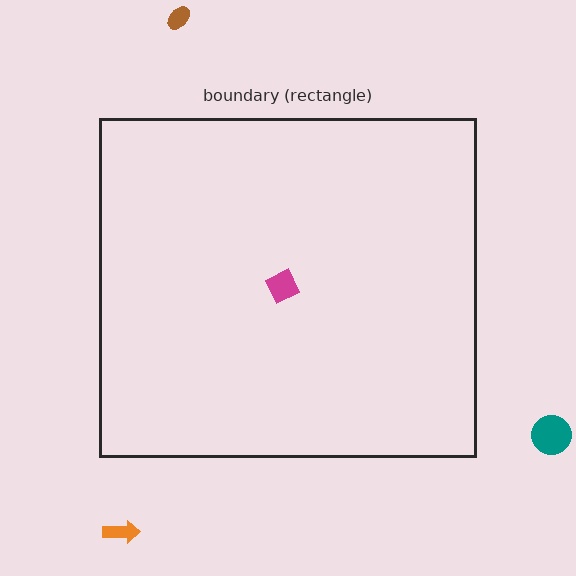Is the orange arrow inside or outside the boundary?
Outside.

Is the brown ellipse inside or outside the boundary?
Outside.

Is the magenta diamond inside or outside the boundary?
Inside.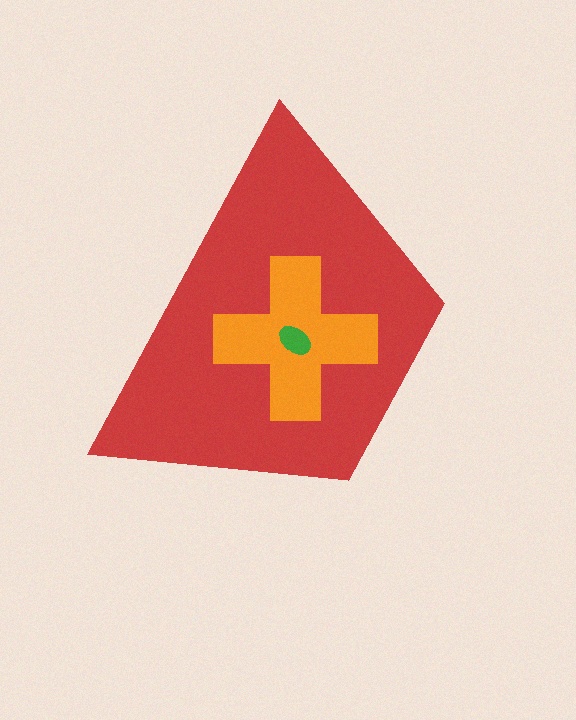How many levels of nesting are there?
3.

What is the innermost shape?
The green ellipse.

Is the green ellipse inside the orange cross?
Yes.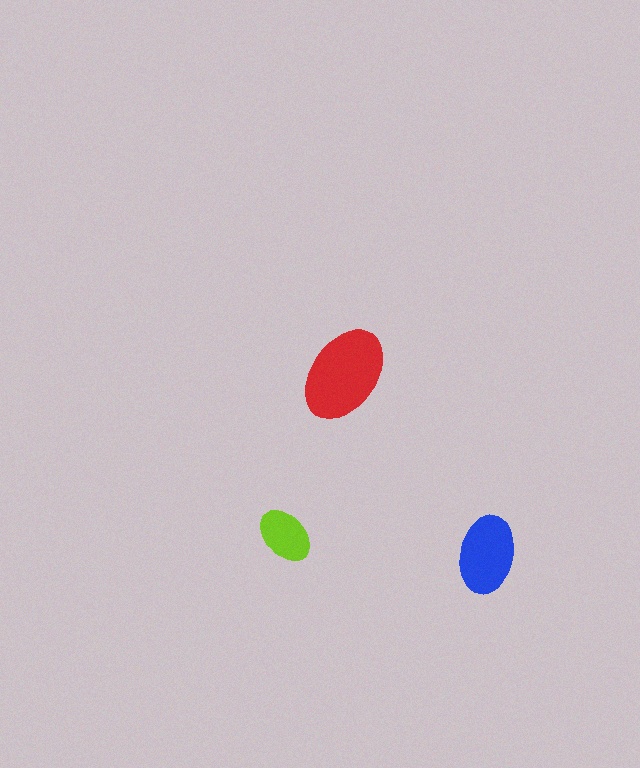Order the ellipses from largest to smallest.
the red one, the blue one, the lime one.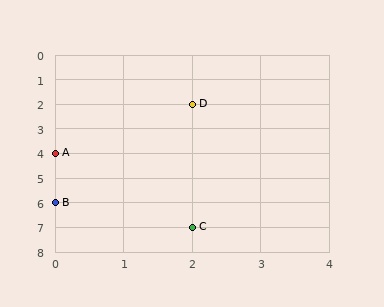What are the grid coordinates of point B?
Point B is at grid coordinates (0, 6).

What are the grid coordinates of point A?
Point A is at grid coordinates (0, 4).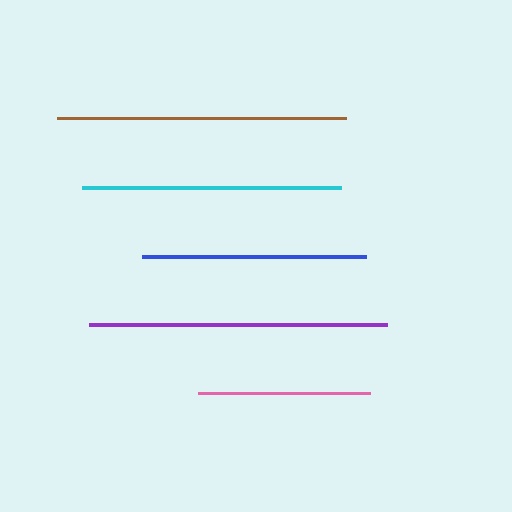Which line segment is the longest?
The purple line is the longest at approximately 298 pixels.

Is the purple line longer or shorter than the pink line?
The purple line is longer than the pink line.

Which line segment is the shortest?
The pink line is the shortest at approximately 172 pixels.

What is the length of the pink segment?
The pink segment is approximately 172 pixels long.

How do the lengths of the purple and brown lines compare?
The purple and brown lines are approximately the same length.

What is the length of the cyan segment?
The cyan segment is approximately 259 pixels long.